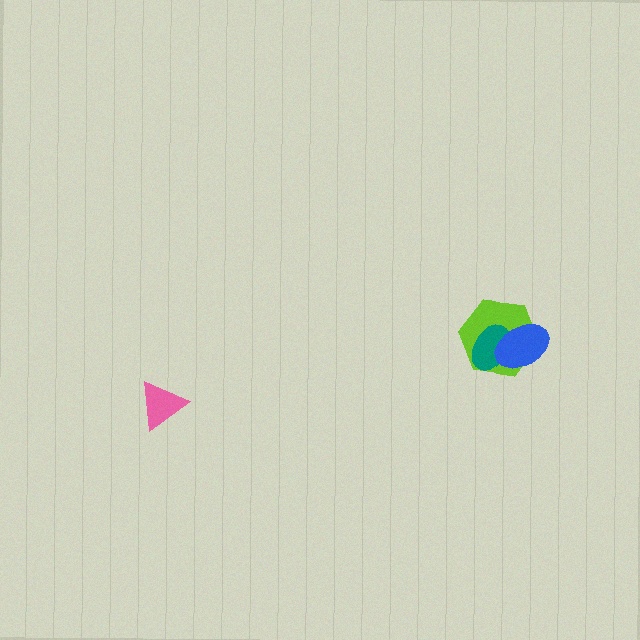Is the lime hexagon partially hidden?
Yes, it is partially covered by another shape.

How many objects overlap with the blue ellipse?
2 objects overlap with the blue ellipse.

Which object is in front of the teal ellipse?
The blue ellipse is in front of the teal ellipse.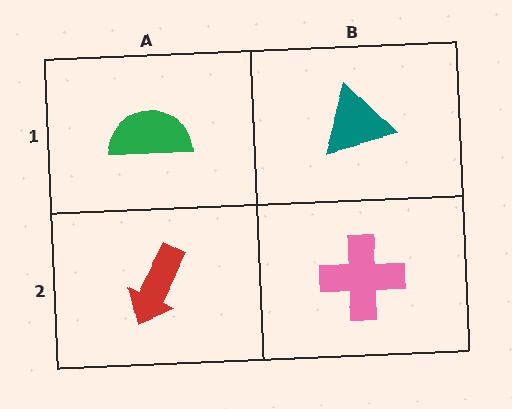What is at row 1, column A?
A green semicircle.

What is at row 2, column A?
A red arrow.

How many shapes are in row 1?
2 shapes.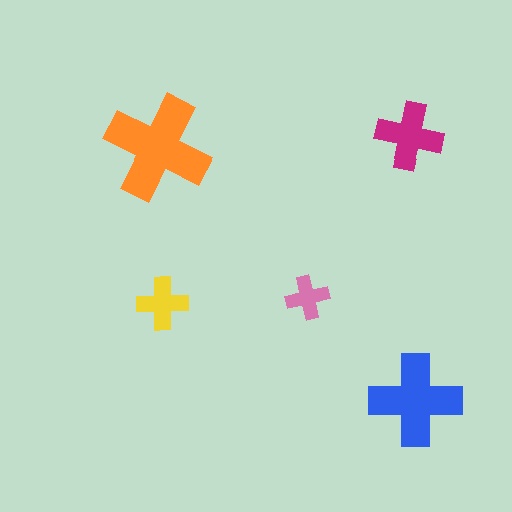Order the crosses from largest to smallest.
the orange one, the blue one, the magenta one, the yellow one, the pink one.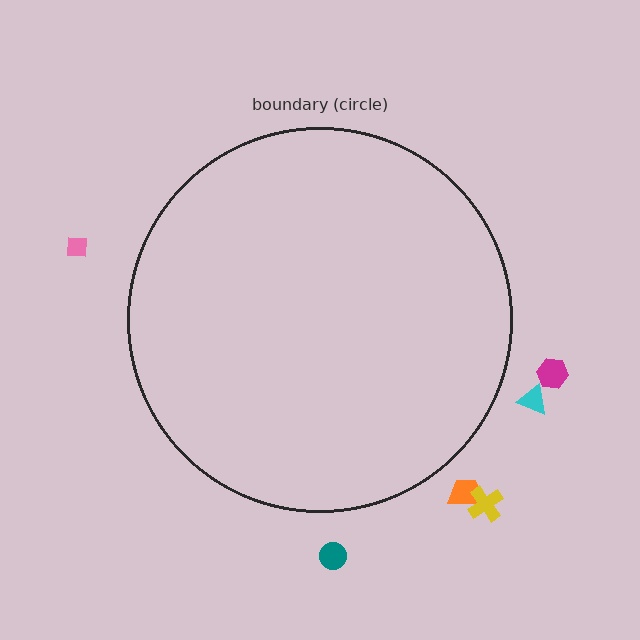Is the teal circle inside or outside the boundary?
Outside.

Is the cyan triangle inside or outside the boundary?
Outside.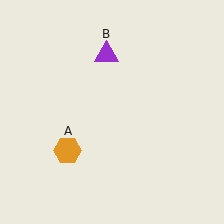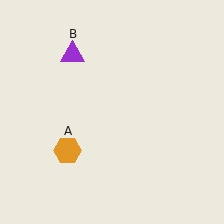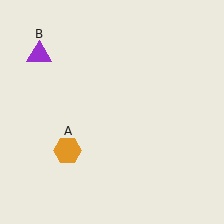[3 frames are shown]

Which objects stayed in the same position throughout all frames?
Orange hexagon (object A) remained stationary.